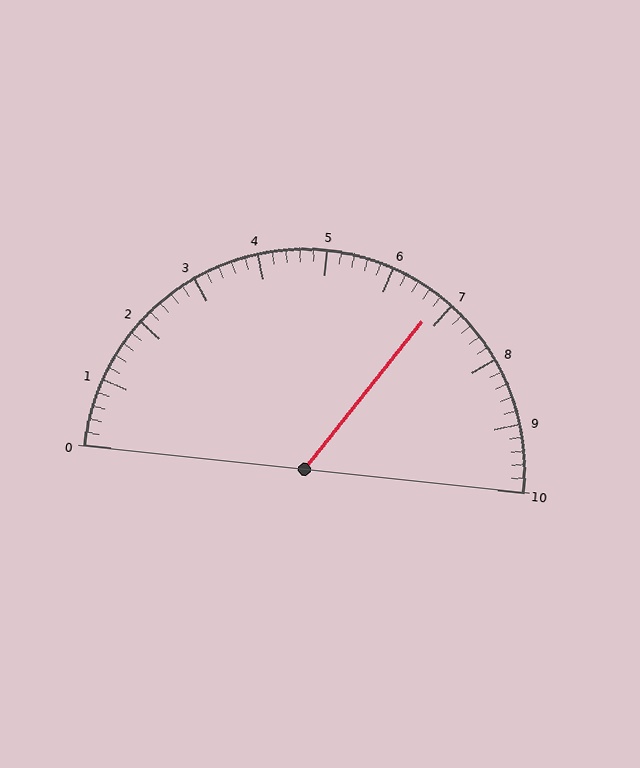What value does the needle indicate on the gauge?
The needle indicates approximately 6.8.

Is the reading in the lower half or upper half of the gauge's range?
The reading is in the upper half of the range (0 to 10).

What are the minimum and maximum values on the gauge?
The gauge ranges from 0 to 10.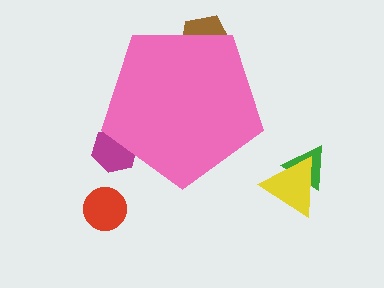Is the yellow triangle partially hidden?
No, the yellow triangle is fully visible.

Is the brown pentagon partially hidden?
Yes, the brown pentagon is partially hidden behind the pink pentagon.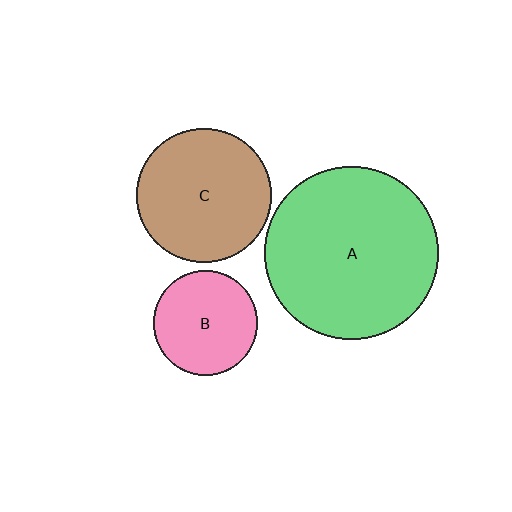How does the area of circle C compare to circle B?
Approximately 1.6 times.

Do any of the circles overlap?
No, none of the circles overlap.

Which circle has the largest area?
Circle A (green).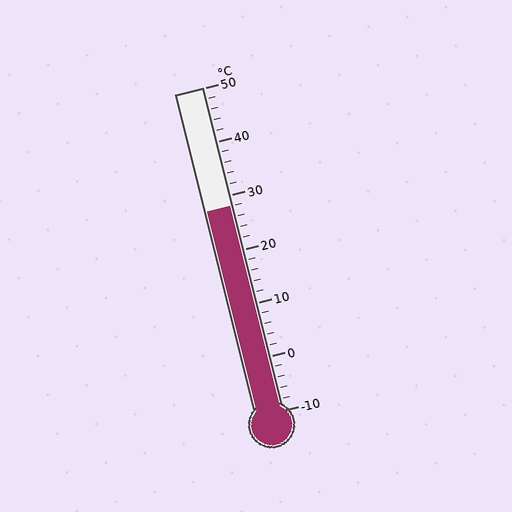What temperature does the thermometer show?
The thermometer shows approximately 28°C.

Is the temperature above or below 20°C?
The temperature is above 20°C.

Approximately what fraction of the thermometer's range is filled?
The thermometer is filled to approximately 65% of its range.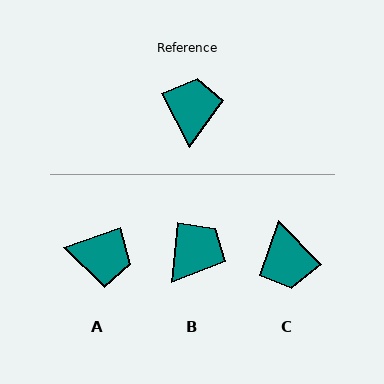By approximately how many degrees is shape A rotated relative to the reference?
Approximately 98 degrees clockwise.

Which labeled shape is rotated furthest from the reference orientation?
C, about 163 degrees away.